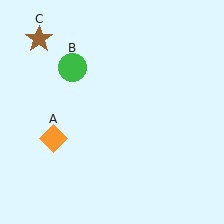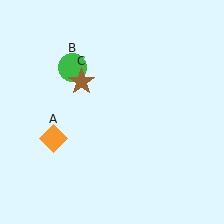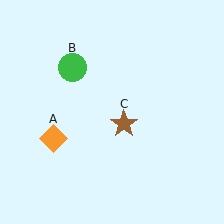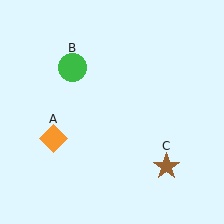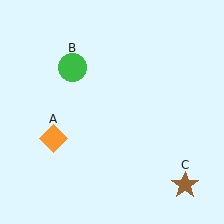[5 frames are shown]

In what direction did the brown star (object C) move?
The brown star (object C) moved down and to the right.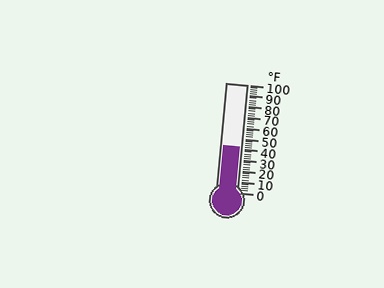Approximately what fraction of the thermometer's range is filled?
The thermometer is filled to approximately 40% of its range.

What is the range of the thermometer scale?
The thermometer scale ranges from 0°F to 100°F.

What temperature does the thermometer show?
The thermometer shows approximately 42°F.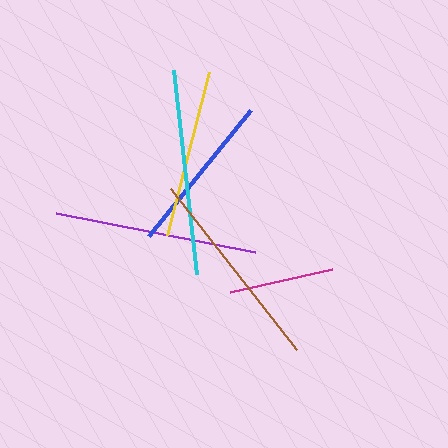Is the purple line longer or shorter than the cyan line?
The cyan line is longer than the purple line.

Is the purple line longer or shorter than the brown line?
The brown line is longer than the purple line.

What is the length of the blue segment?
The blue segment is approximately 162 pixels long.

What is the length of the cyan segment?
The cyan segment is approximately 205 pixels long.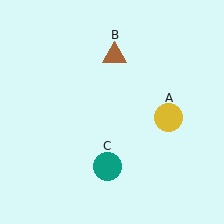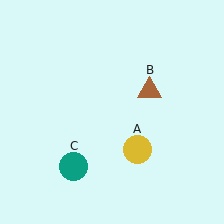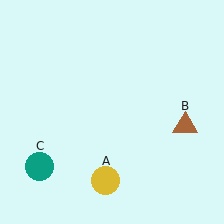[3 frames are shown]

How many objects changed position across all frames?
3 objects changed position: yellow circle (object A), brown triangle (object B), teal circle (object C).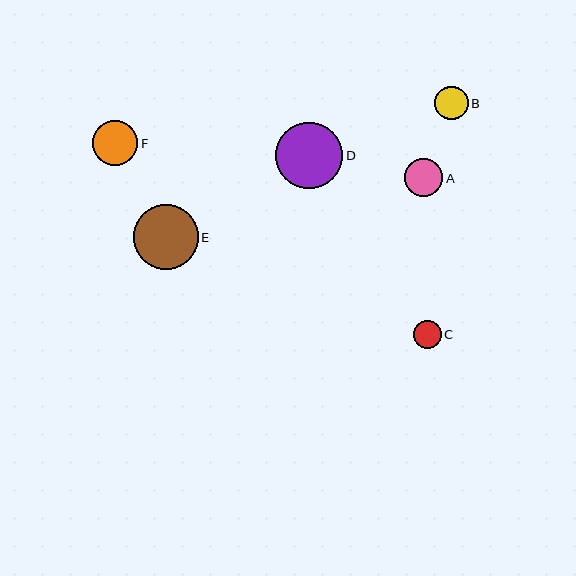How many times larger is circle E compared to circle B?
Circle E is approximately 2.0 times the size of circle B.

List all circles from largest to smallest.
From largest to smallest: D, E, F, A, B, C.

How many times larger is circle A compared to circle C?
Circle A is approximately 1.3 times the size of circle C.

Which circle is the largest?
Circle D is the largest with a size of approximately 67 pixels.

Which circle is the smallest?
Circle C is the smallest with a size of approximately 28 pixels.